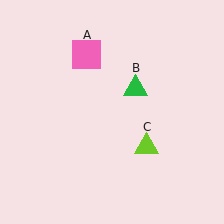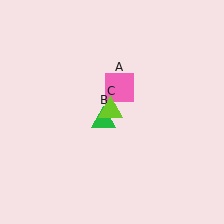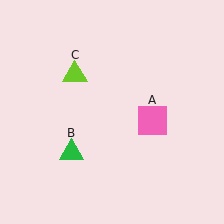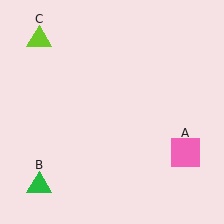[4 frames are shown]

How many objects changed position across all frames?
3 objects changed position: pink square (object A), green triangle (object B), lime triangle (object C).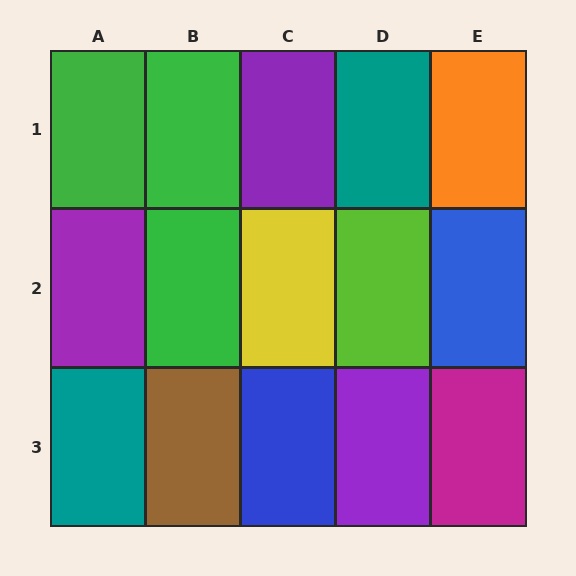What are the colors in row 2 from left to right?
Purple, green, yellow, lime, blue.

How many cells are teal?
2 cells are teal.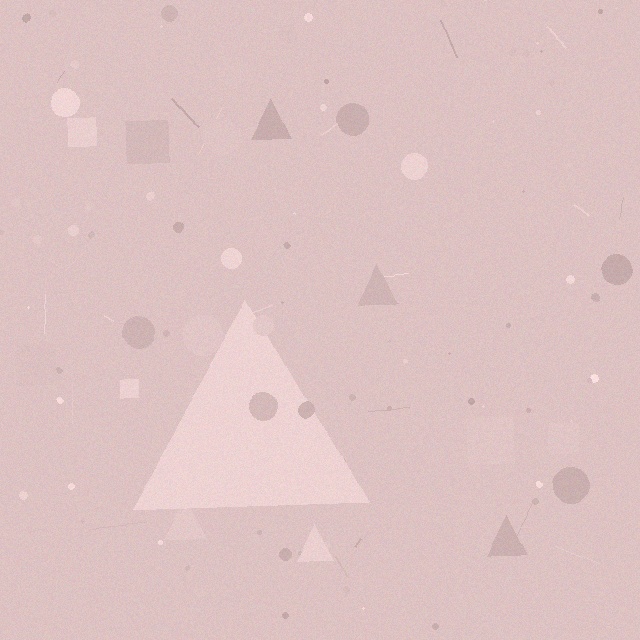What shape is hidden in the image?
A triangle is hidden in the image.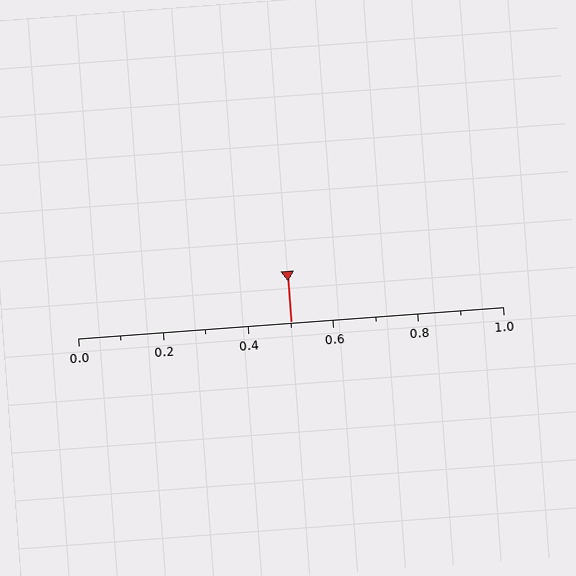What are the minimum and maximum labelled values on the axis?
The axis runs from 0.0 to 1.0.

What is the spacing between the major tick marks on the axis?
The major ticks are spaced 0.2 apart.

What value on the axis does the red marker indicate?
The marker indicates approximately 0.5.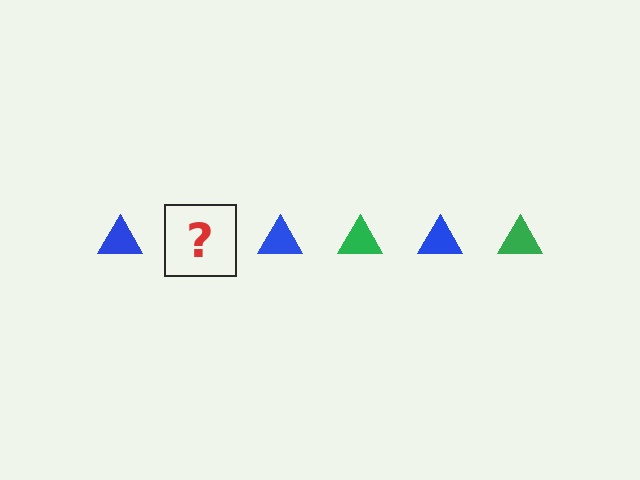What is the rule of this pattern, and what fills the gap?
The rule is that the pattern cycles through blue, green triangles. The gap should be filled with a green triangle.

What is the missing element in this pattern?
The missing element is a green triangle.